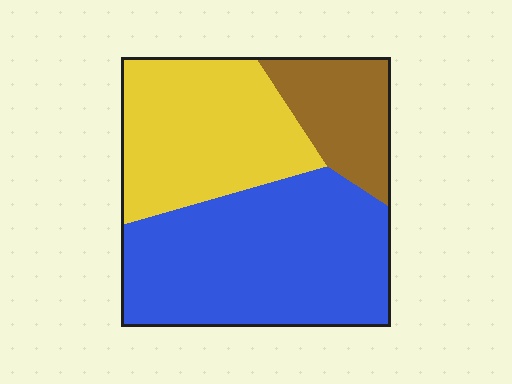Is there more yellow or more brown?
Yellow.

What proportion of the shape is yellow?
Yellow covers 34% of the shape.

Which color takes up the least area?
Brown, at roughly 15%.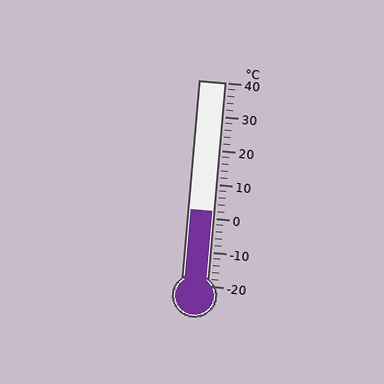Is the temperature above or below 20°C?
The temperature is below 20°C.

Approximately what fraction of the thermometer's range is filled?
The thermometer is filled to approximately 35% of its range.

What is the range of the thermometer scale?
The thermometer scale ranges from -20°C to 40°C.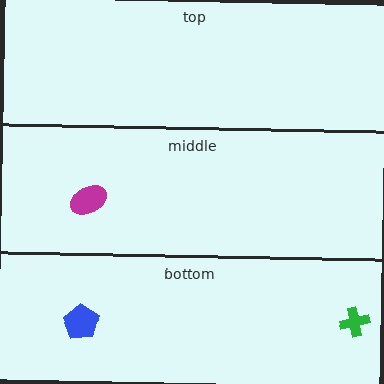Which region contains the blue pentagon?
The bottom region.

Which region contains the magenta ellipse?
The middle region.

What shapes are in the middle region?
The magenta ellipse.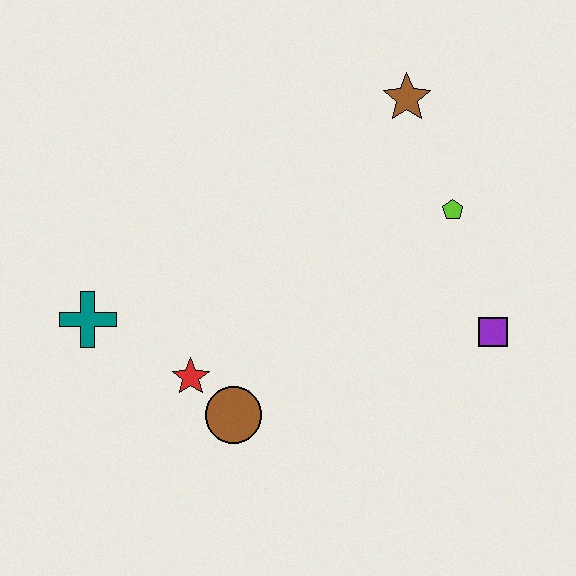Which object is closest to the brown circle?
The red star is closest to the brown circle.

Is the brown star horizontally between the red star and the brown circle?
No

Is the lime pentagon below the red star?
No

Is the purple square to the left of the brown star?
No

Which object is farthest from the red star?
The brown star is farthest from the red star.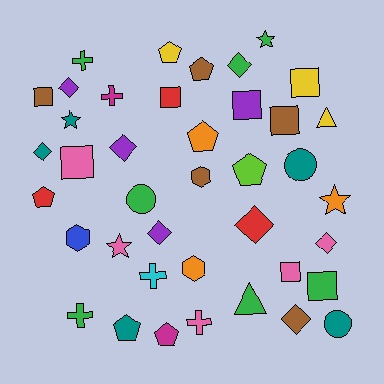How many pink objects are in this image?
There are 5 pink objects.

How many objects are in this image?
There are 40 objects.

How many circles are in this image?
There are 3 circles.